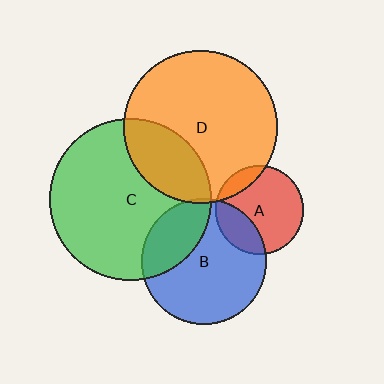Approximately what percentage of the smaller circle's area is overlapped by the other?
Approximately 25%.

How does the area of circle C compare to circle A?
Approximately 3.3 times.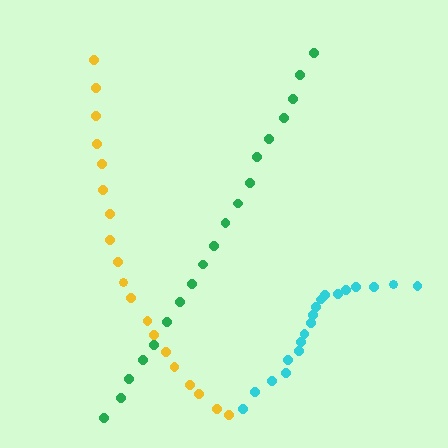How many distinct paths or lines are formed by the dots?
There are 3 distinct paths.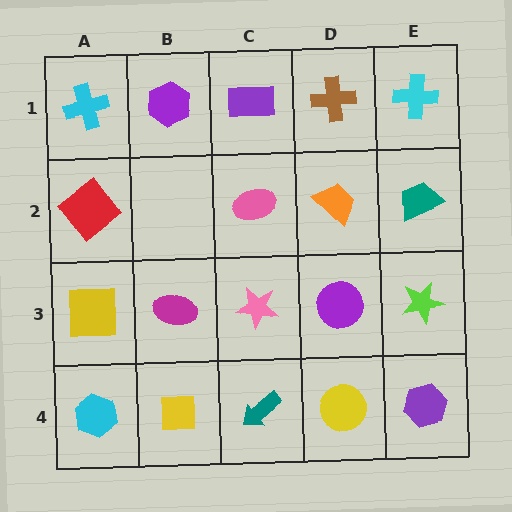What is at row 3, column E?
A lime star.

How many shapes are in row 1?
5 shapes.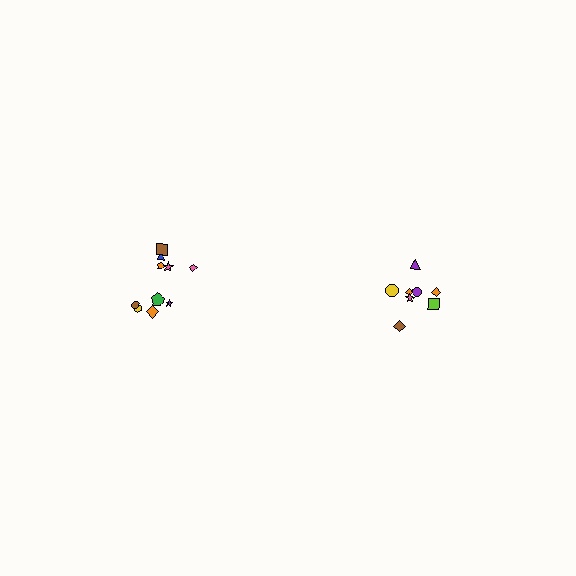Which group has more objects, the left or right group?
The left group.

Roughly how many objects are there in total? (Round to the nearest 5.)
Roughly 20 objects in total.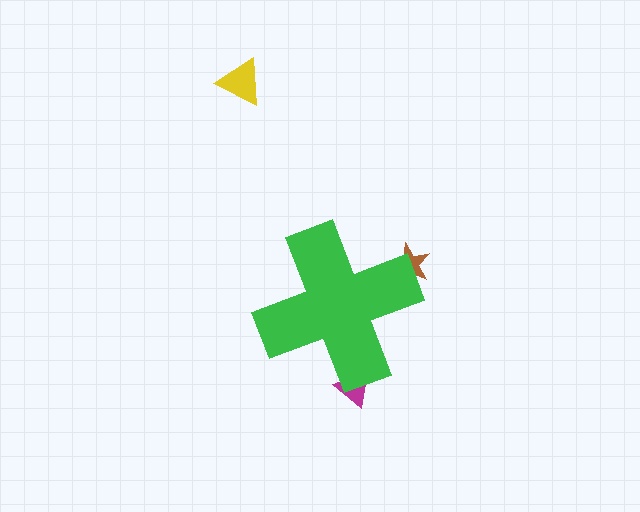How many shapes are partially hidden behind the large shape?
2 shapes are partially hidden.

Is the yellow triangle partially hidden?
No, the yellow triangle is fully visible.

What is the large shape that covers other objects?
A green cross.